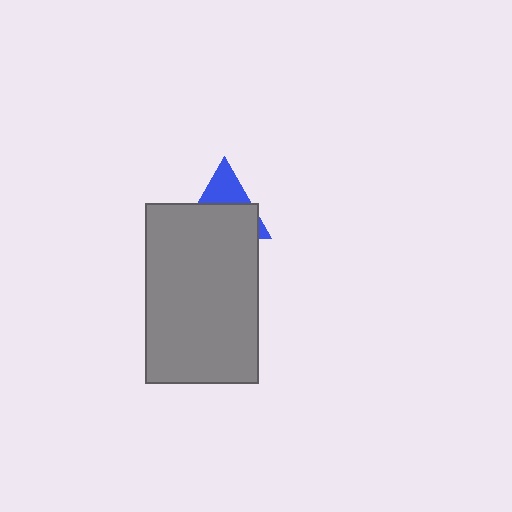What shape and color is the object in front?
The object in front is a gray rectangle.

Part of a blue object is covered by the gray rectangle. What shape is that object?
It is a triangle.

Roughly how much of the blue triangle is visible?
A small part of it is visible (roughly 36%).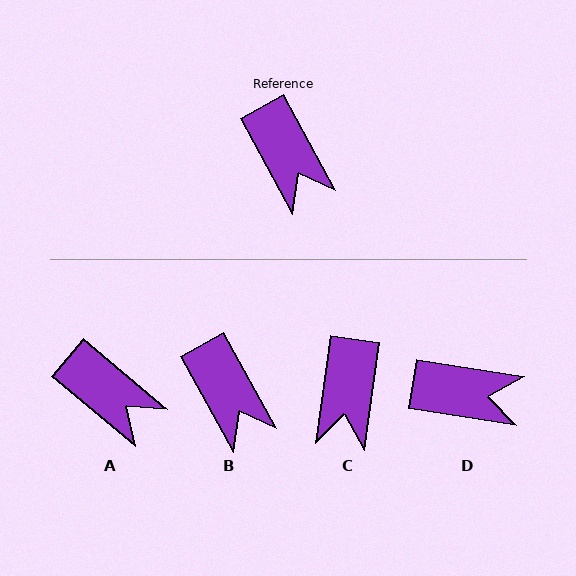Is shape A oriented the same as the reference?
No, it is off by about 21 degrees.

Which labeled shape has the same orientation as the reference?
B.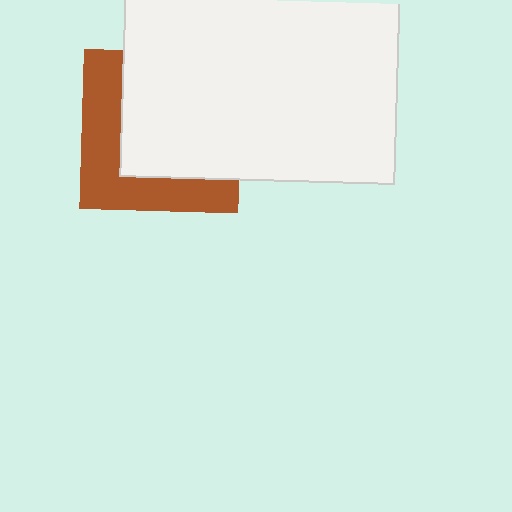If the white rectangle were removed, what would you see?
You would see the complete brown square.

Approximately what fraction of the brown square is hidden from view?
Roughly 60% of the brown square is hidden behind the white rectangle.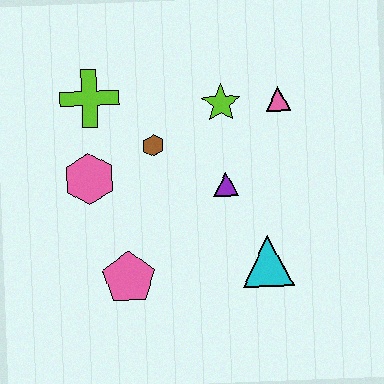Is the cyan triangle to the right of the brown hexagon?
Yes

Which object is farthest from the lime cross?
The cyan triangle is farthest from the lime cross.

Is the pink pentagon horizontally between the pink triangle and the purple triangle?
No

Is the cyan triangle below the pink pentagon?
No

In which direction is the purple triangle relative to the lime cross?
The purple triangle is to the right of the lime cross.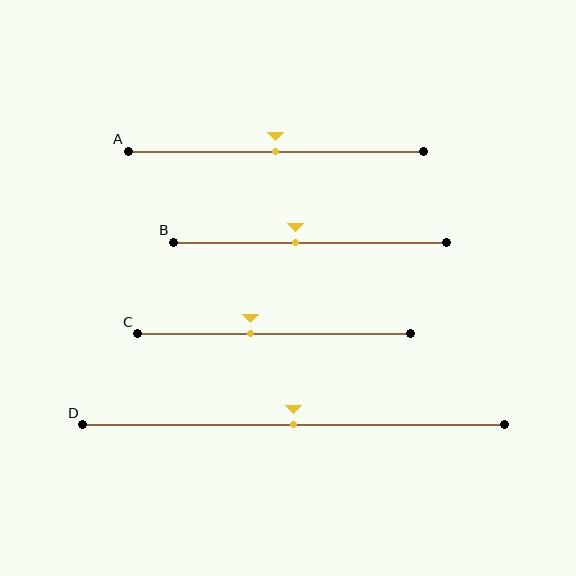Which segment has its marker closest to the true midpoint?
Segment A has its marker closest to the true midpoint.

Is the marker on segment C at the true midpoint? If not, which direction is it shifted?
No, the marker on segment C is shifted to the left by about 9% of the segment length.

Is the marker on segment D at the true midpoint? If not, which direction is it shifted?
Yes, the marker on segment D is at the true midpoint.